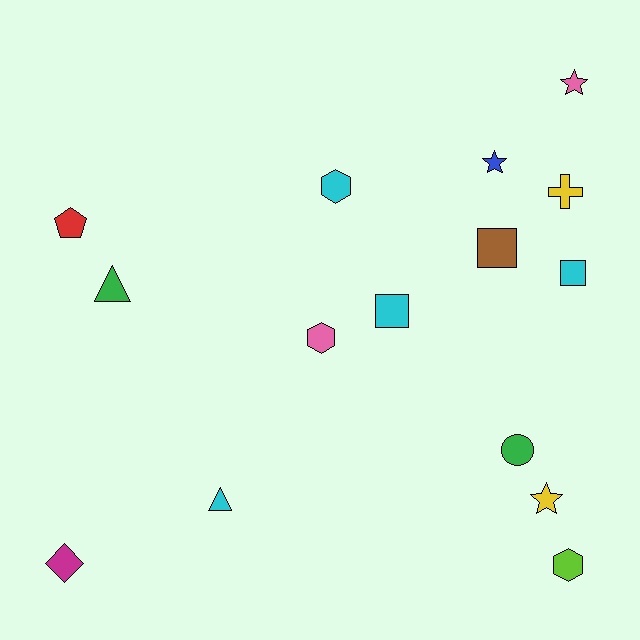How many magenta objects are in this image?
There is 1 magenta object.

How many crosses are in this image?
There is 1 cross.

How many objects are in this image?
There are 15 objects.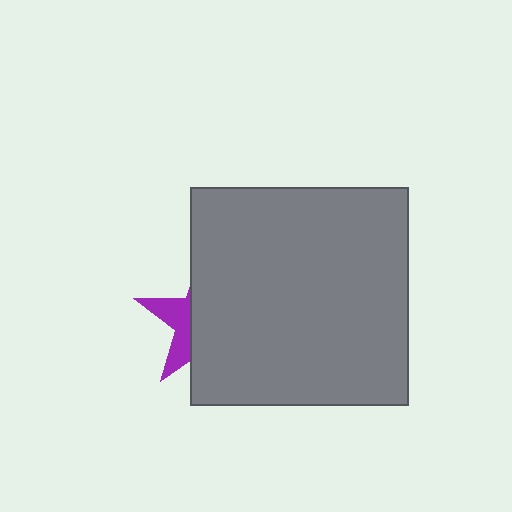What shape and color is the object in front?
The object in front is a gray square.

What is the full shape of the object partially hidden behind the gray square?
The partially hidden object is a purple star.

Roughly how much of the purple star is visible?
A small part of it is visible (roughly 30%).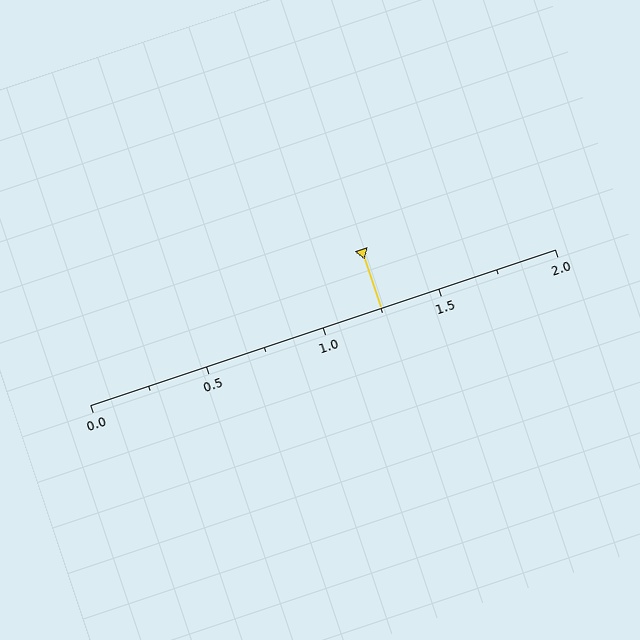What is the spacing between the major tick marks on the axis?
The major ticks are spaced 0.5 apart.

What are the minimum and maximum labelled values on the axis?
The axis runs from 0.0 to 2.0.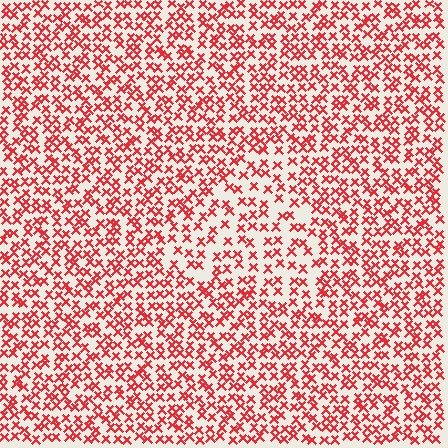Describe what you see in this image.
The image contains small red elements arranged at two different densities. A triangle-shaped region is visible where the elements are less densely packed than the surrounding area.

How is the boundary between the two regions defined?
The boundary is defined by a change in element density (approximately 1.6x ratio). All elements are the same color, size, and shape.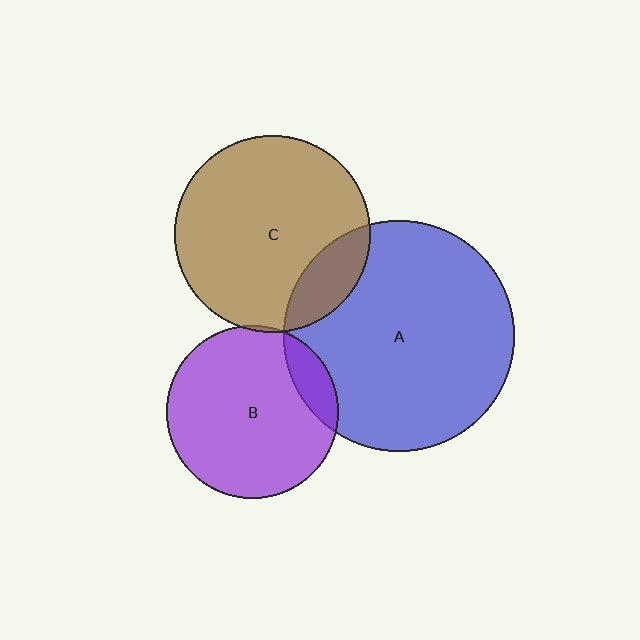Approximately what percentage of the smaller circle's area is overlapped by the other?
Approximately 10%.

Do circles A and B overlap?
Yes.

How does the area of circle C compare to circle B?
Approximately 1.3 times.